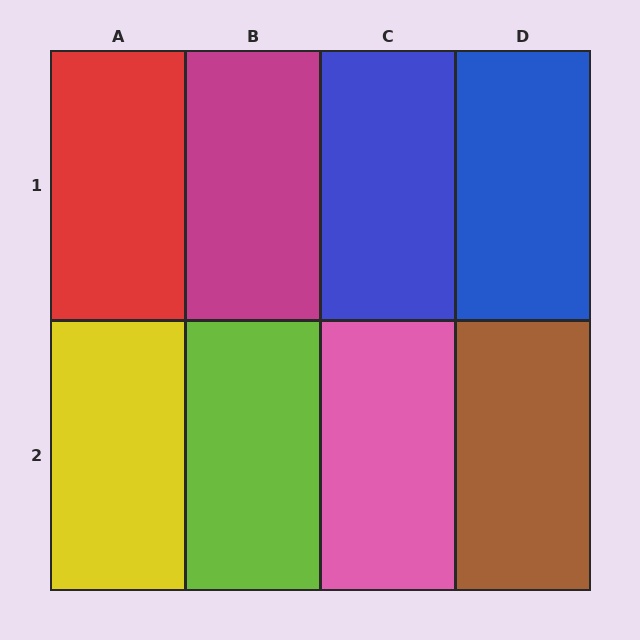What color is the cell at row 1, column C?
Blue.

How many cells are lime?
1 cell is lime.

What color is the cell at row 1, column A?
Red.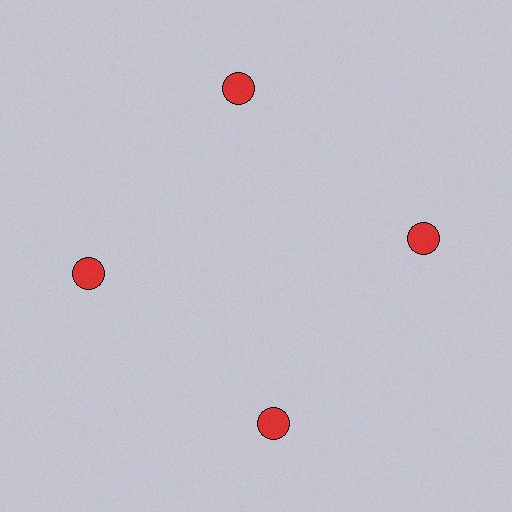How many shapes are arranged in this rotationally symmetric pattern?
There are 4 shapes, arranged in 4 groups of 1.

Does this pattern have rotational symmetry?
Yes, this pattern has 4-fold rotational symmetry. It looks the same after rotating 90 degrees around the center.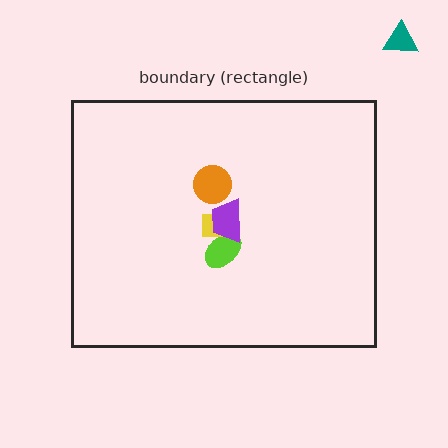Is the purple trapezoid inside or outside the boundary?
Inside.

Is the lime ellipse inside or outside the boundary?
Inside.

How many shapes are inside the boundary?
4 inside, 1 outside.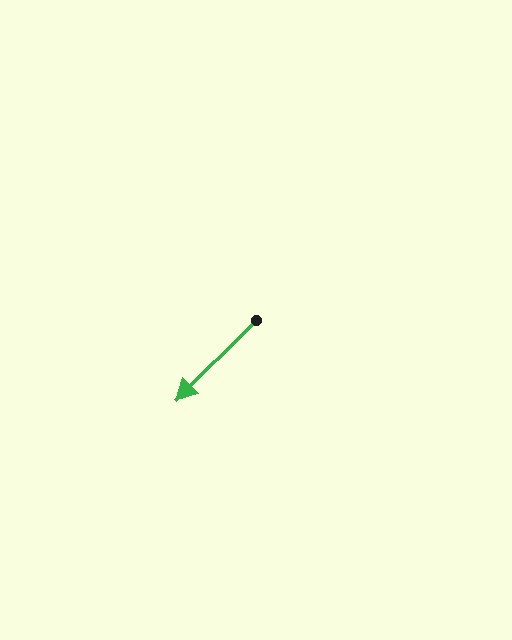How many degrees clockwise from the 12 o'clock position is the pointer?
Approximately 225 degrees.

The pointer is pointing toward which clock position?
Roughly 7 o'clock.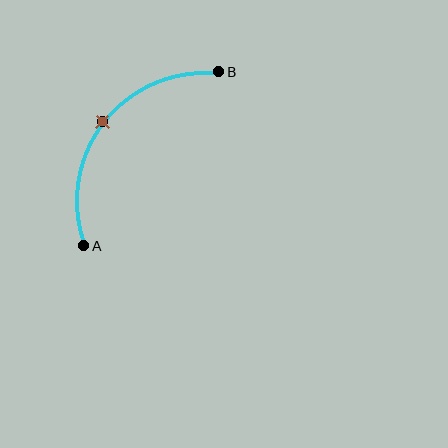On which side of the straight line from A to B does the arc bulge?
The arc bulges above and to the left of the straight line connecting A and B.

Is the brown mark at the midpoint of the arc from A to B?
Yes. The brown mark lies on the arc at equal arc-length from both A and B — it is the arc midpoint.